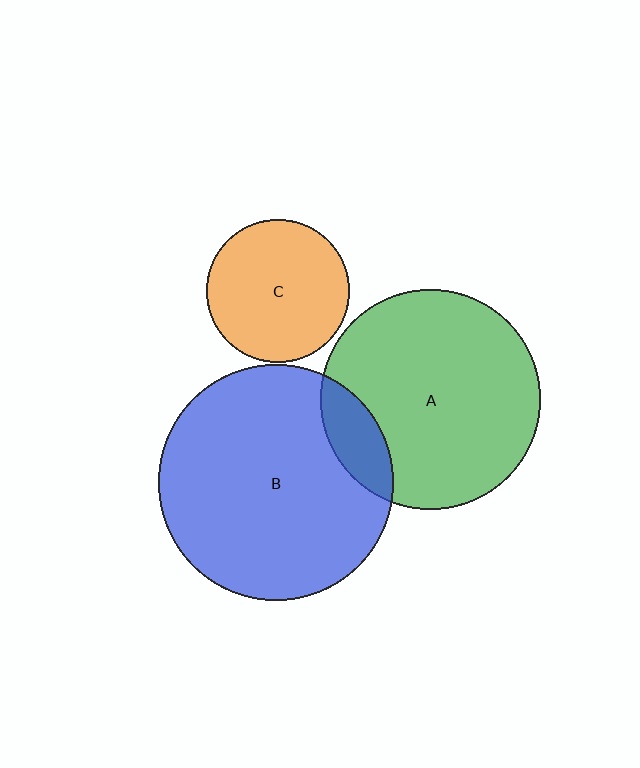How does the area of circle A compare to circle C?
Approximately 2.4 times.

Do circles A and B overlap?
Yes.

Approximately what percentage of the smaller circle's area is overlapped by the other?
Approximately 15%.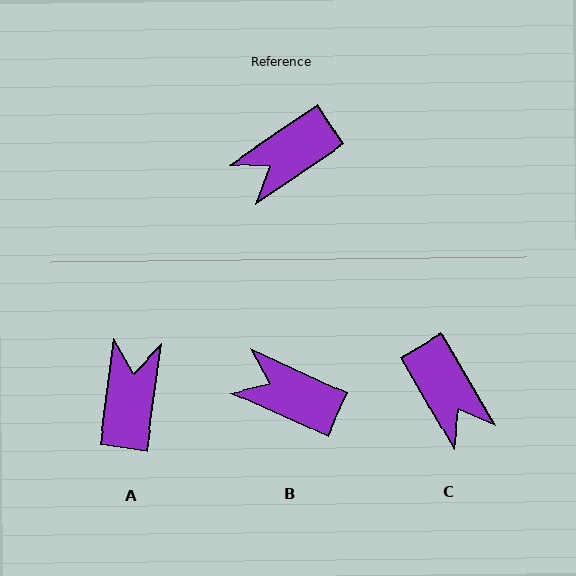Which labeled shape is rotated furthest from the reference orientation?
A, about 132 degrees away.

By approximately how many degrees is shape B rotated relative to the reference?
Approximately 58 degrees clockwise.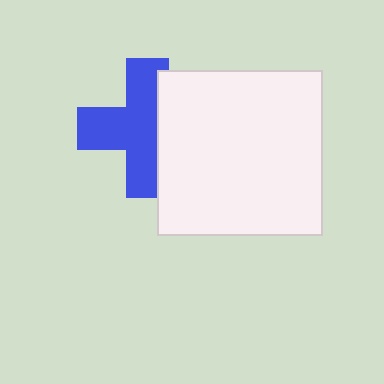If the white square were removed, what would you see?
You would see the complete blue cross.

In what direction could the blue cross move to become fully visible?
The blue cross could move left. That would shift it out from behind the white square entirely.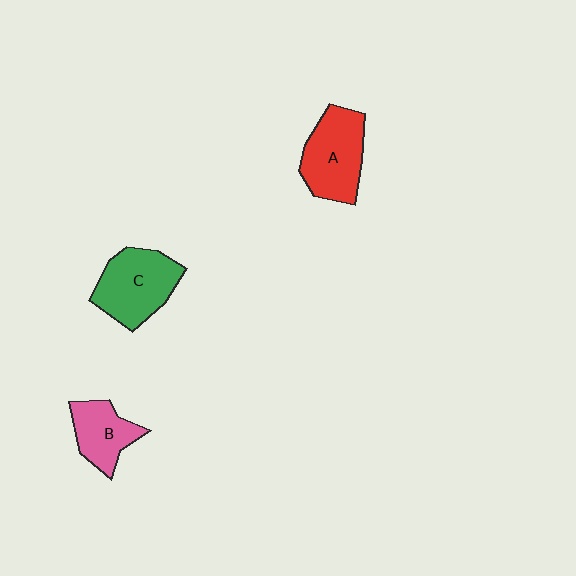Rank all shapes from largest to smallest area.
From largest to smallest: C (green), A (red), B (pink).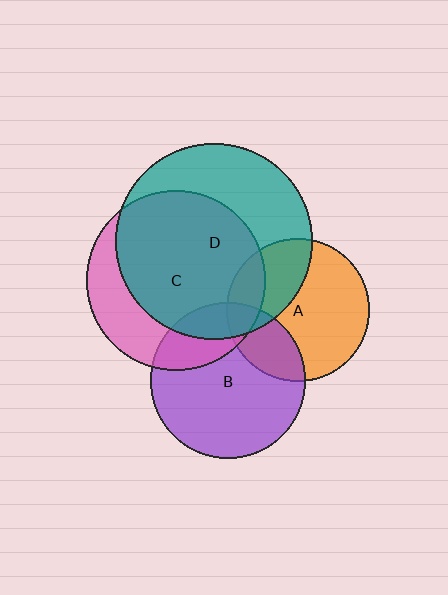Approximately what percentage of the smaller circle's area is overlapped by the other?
Approximately 15%.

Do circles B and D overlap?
Yes.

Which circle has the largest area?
Circle D (teal).